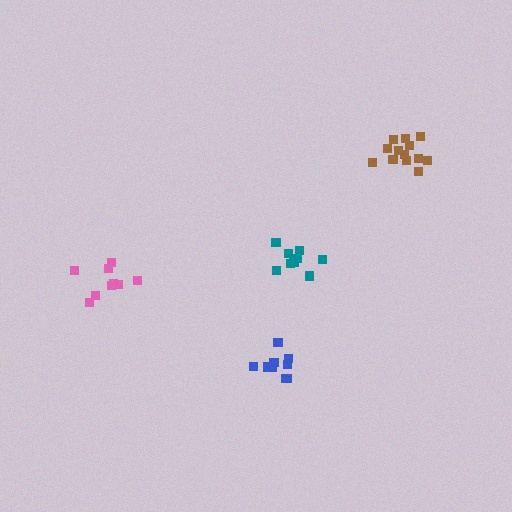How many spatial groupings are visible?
There are 4 spatial groupings.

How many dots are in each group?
Group 1: 9 dots, Group 2: 9 dots, Group 3: 9 dots, Group 4: 13 dots (40 total).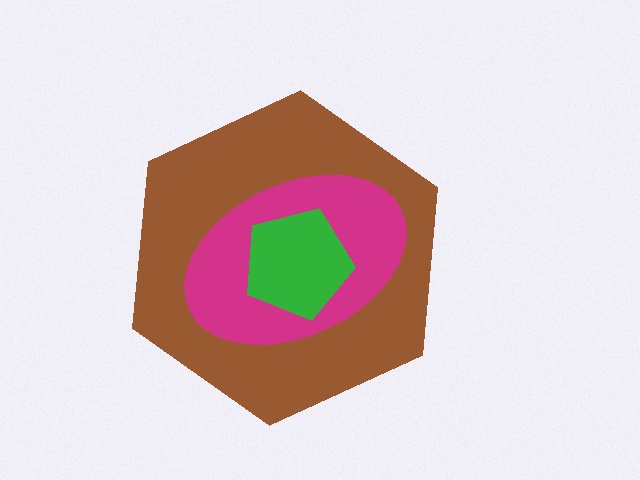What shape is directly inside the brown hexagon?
The magenta ellipse.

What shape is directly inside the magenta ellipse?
The green pentagon.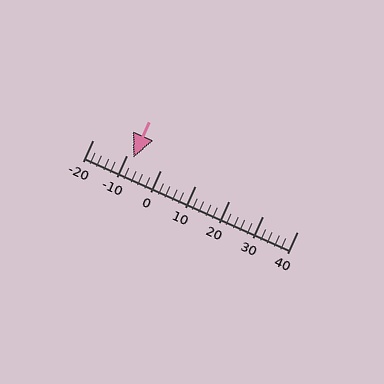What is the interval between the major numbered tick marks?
The major tick marks are spaced 10 units apart.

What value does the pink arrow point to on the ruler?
The pink arrow points to approximately -8.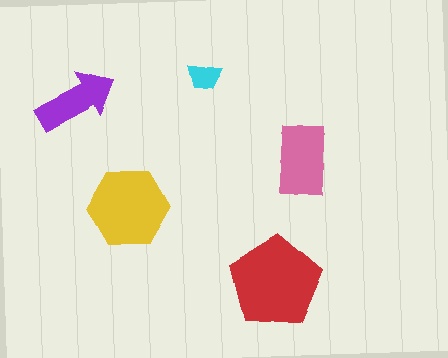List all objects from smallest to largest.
The cyan trapezoid, the purple arrow, the pink rectangle, the yellow hexagon, the red pentagon.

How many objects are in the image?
There are 5 objects in the image.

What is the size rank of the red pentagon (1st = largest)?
1st.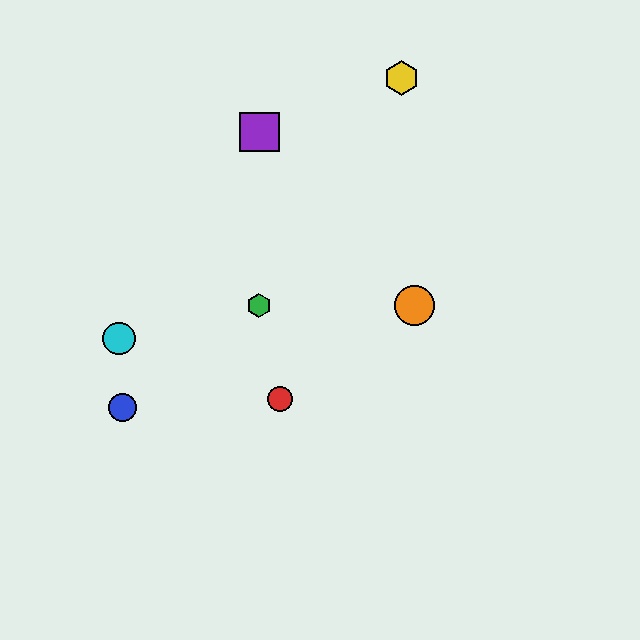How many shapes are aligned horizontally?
2 shapes (the green hexagon, the orange circle) are aligned horizontally.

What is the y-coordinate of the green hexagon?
The green hexagon is at y≈306.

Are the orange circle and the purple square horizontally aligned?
No, the orange circle is at y≈306 and the purple square is at y≈132.